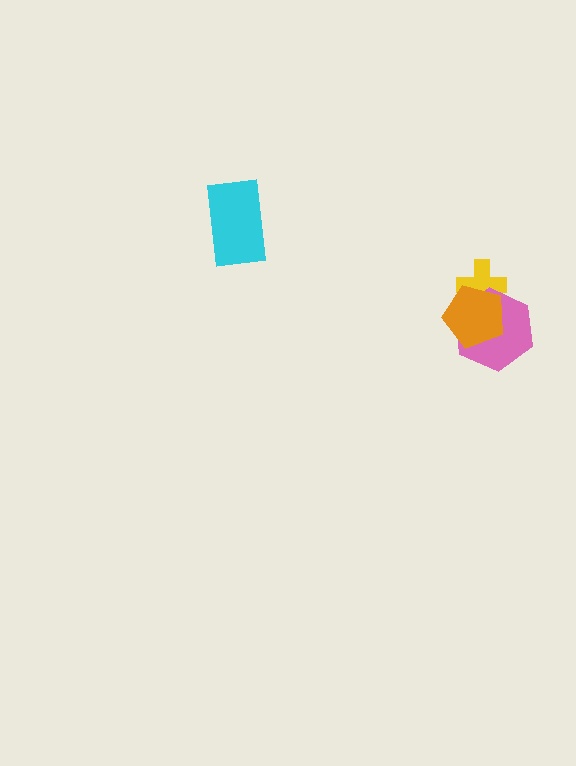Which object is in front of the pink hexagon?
The orange pentagon is in front of the pink hexagon.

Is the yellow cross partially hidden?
Yes, it is partially covered by another shape.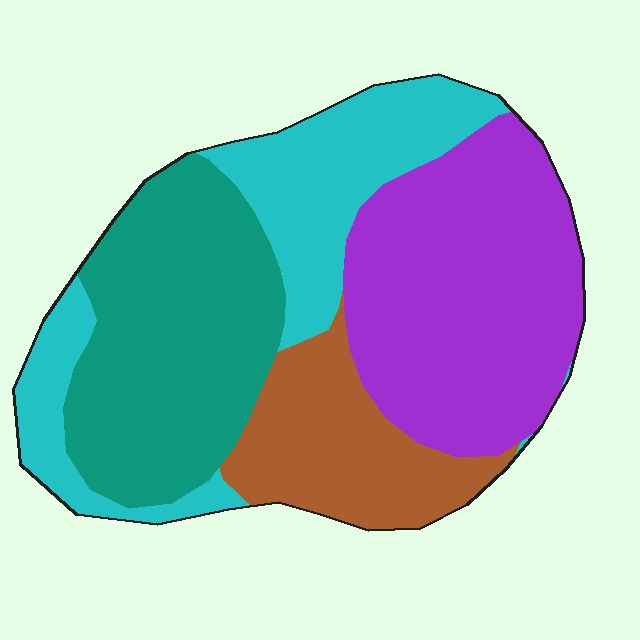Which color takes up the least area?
Brown, at roughly 15%.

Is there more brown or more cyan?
Cyan.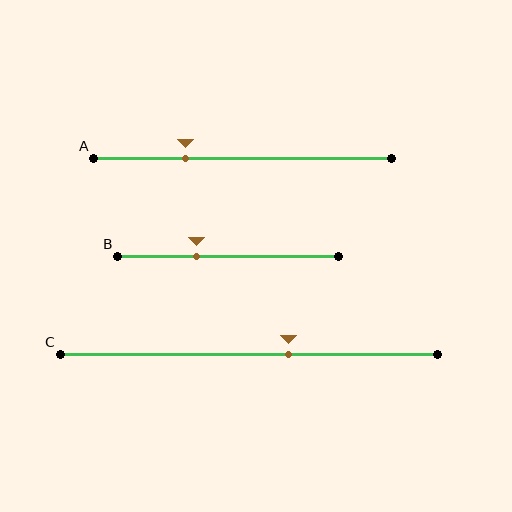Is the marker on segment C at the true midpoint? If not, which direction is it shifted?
No, the marker on segment C is shifted to the right by about 11% of the segment length.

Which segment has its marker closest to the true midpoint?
Segment C has its marker closest to the true midpoint.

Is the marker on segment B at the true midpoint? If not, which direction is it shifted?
No, the marker on segment B is shifted to the left by about 14% of the segment length.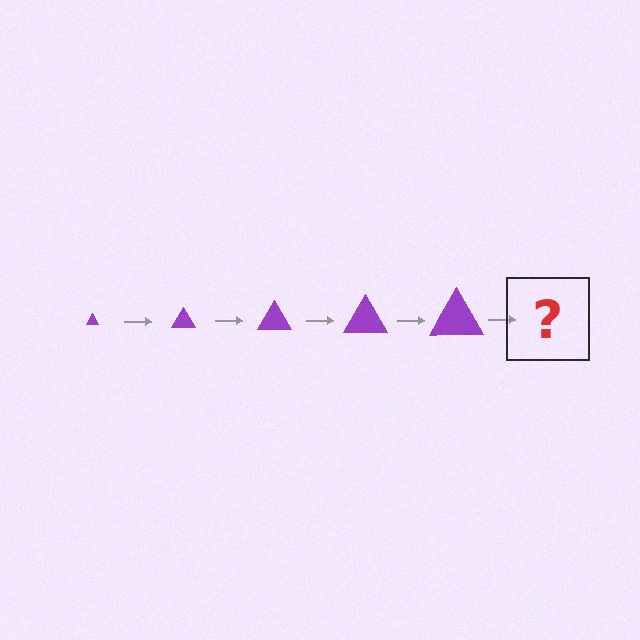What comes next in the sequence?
The next element should be a purple triangle, larger than the previous one.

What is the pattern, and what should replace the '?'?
The pattern is that the triangle gets progressively larger each step. The '?' should be a purple triangle, larger than the previous one.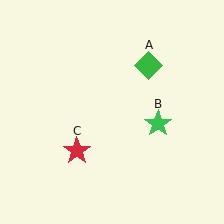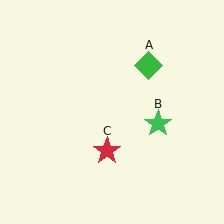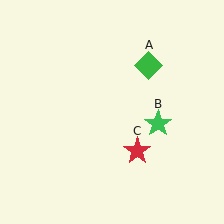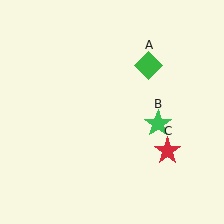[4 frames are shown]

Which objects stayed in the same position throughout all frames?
Green diamond (object A) and green star (object B) remained stationary.